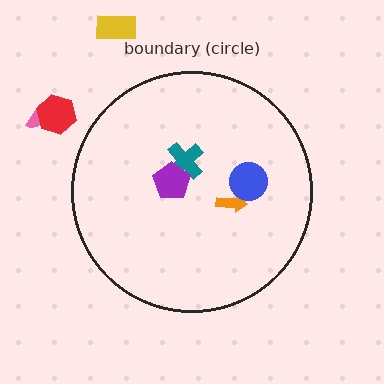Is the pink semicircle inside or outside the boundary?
Outside.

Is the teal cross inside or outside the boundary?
Inside.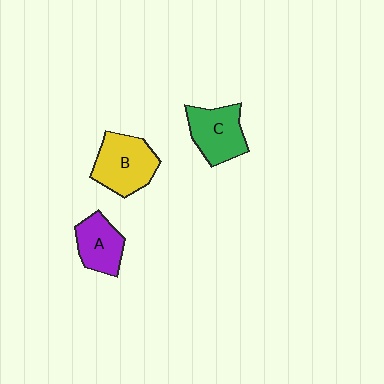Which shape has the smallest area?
Shape A (purple).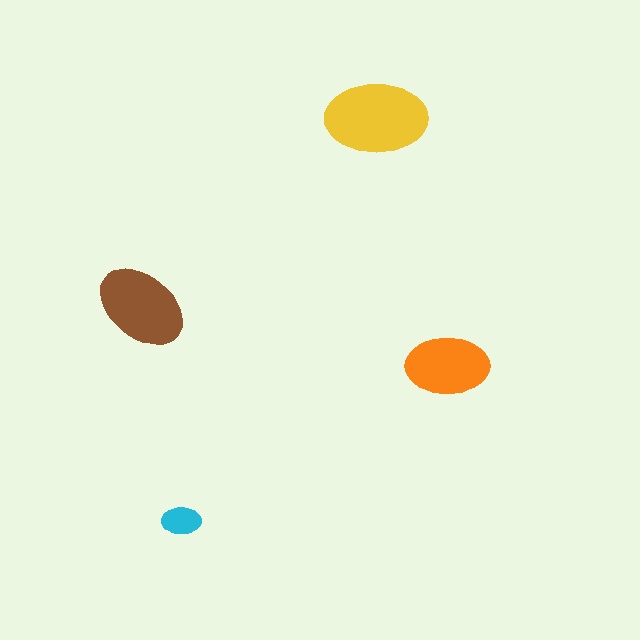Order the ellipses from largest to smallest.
the yellow one, the brown one, the orange one, the cyan one.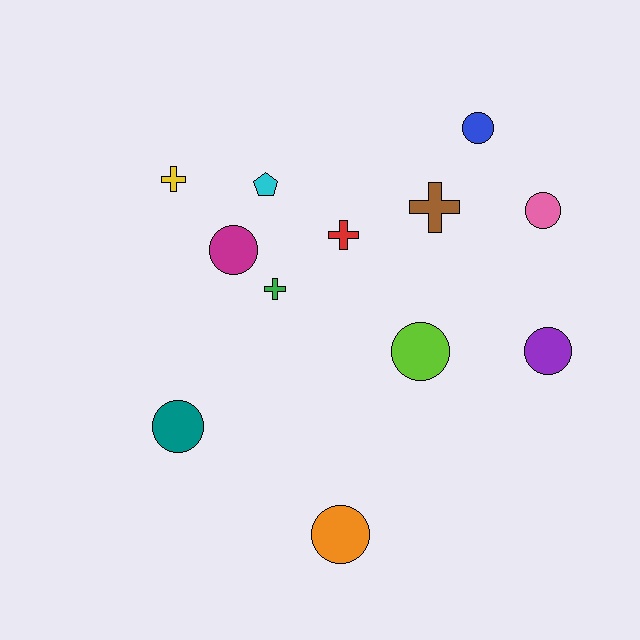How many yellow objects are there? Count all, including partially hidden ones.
There is 1 yellow object.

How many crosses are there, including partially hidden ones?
There are 4 crosses.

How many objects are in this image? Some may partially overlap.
There are 12 objects.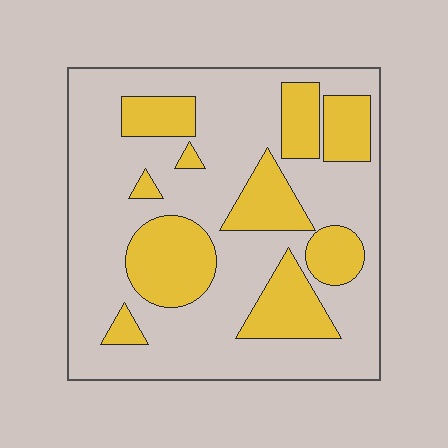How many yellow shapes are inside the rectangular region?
10.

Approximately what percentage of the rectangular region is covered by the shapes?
Approximately 30%.